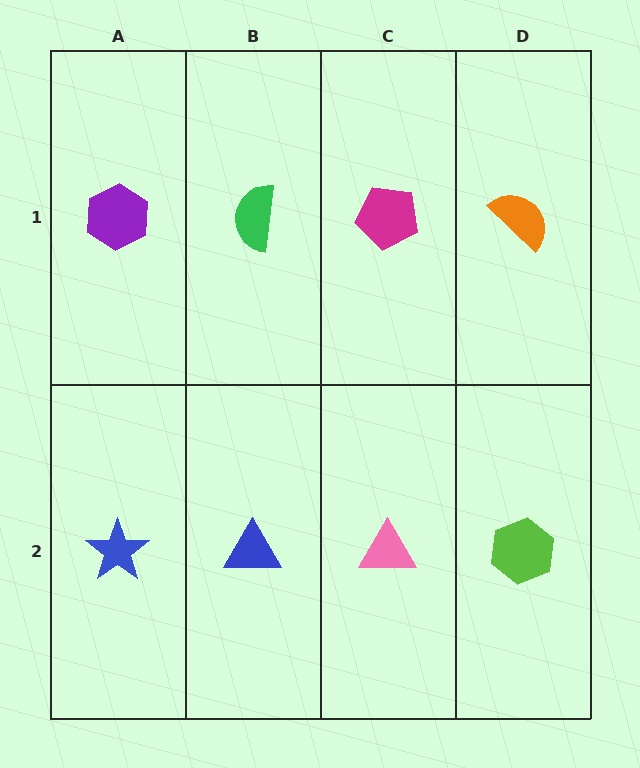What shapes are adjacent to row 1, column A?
A blue star (row 2, column A), a green semicircle (row 1, column B).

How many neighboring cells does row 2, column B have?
3.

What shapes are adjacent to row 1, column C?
A pink triangle (row 2, column C), a green semicircle (row 1, column B), an orange semicircle (row 1, column D).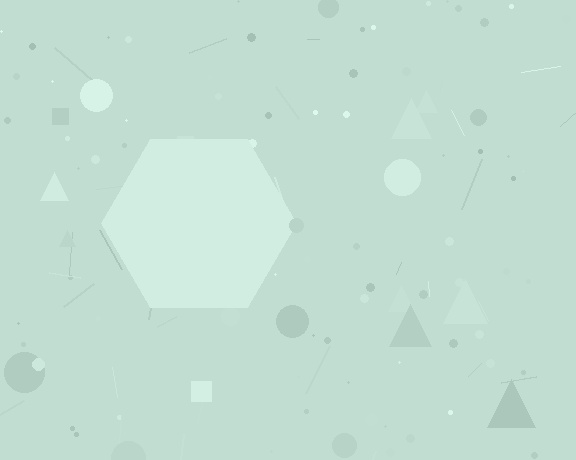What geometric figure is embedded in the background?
A hexagon is embedded in the background.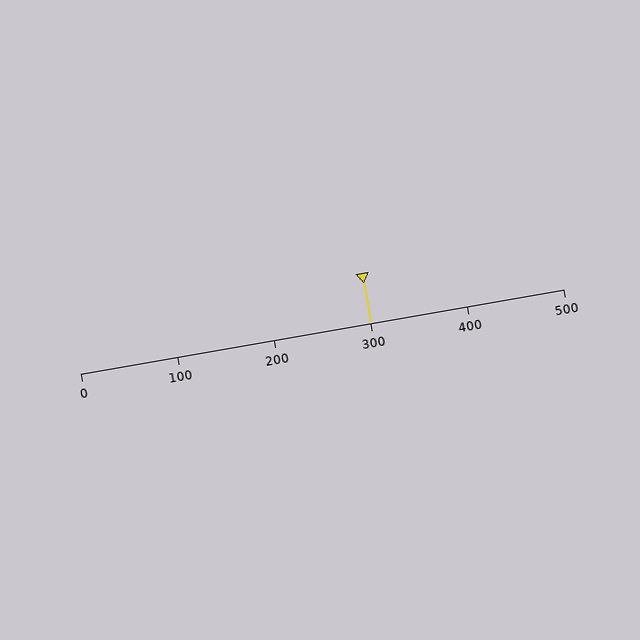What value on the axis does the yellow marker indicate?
The marker indicates approximately 300.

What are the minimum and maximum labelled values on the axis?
The axis runs from 0 to 500.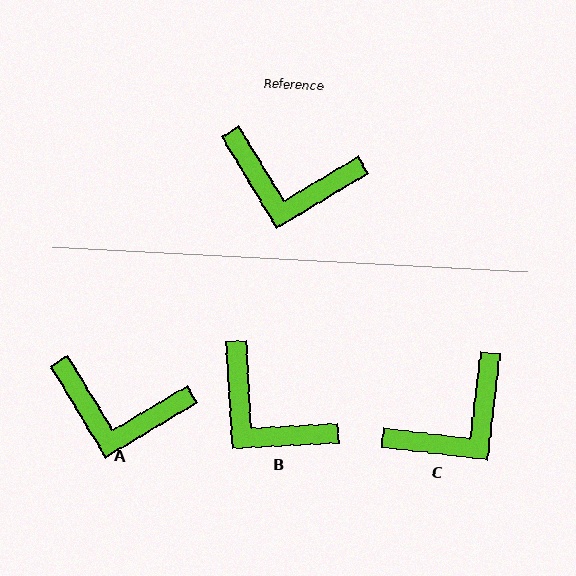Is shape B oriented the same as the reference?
No, it is off by about 28 degrees.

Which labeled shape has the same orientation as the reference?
A.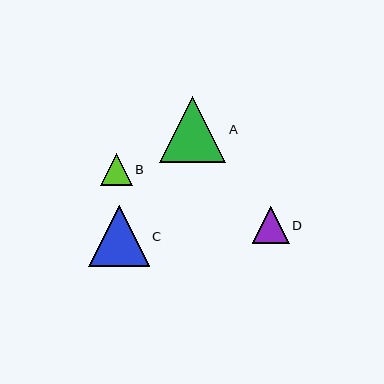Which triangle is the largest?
Triangle A is the largest with a size of approximately 66 pixels.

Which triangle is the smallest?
Triangle B is the smallest with a size of approximately 32 pixels.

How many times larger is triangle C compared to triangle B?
Triangle C is approximately 1.9 times the size of triangle B.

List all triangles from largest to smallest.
From largest to smallest: A, C, D, B.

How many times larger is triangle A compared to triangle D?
Triangle A is approximately 1.8 times the size of triangle D.